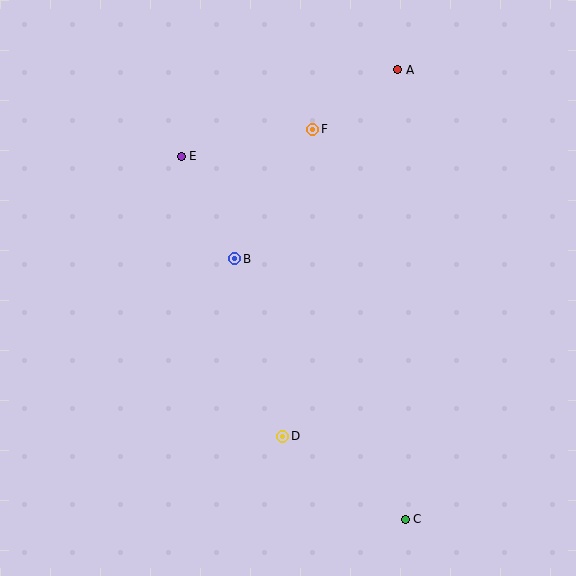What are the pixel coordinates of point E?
Point E is at (181, 156).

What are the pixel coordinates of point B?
Point B is at (235, 259).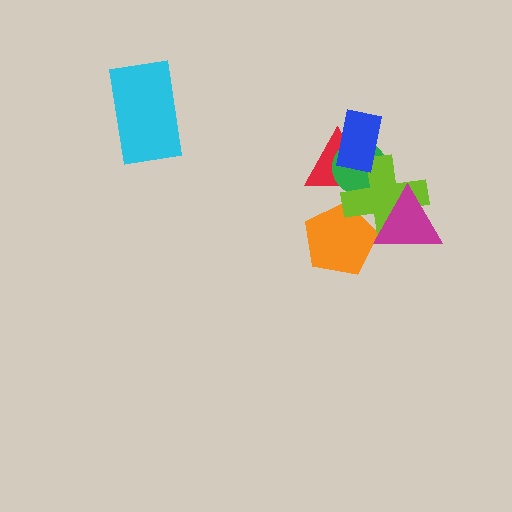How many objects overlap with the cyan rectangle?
0 objects overlap with the cyan rectangle.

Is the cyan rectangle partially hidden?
No, no other shape covers it.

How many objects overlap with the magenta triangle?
2 objects overlap with the magenta triangle.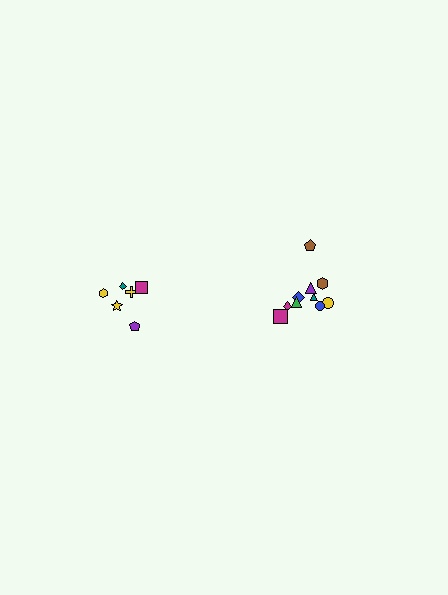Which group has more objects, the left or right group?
The right group.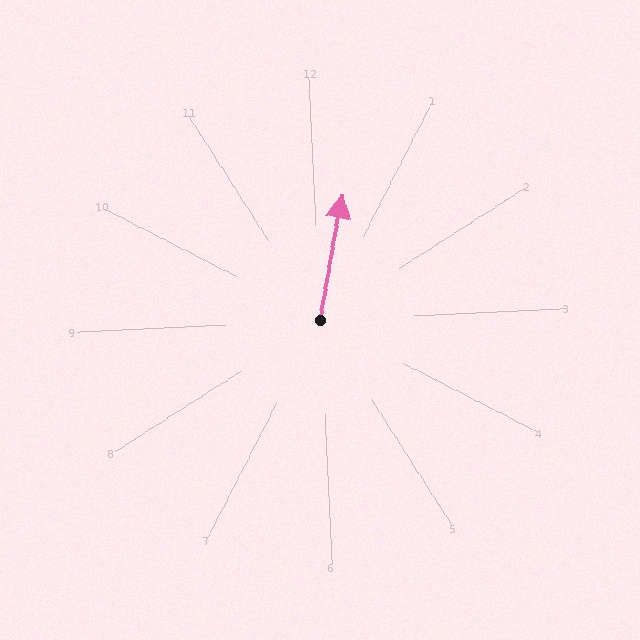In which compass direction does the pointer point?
North.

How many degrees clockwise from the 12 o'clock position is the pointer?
Approximately 13 degrees.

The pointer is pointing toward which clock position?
Roughly 12 o'clock.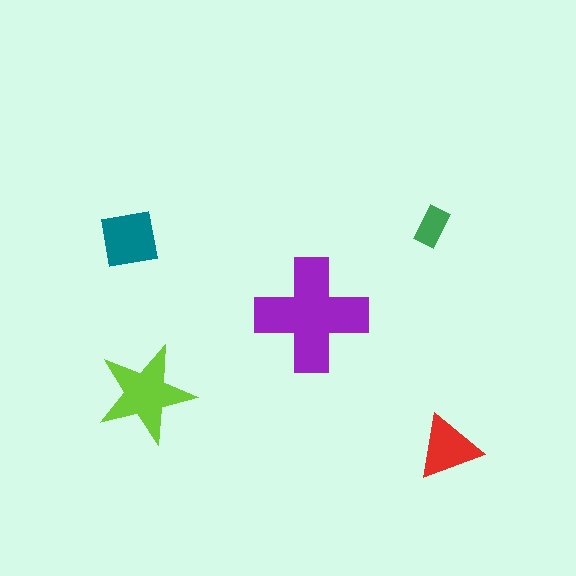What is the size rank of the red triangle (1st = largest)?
4th.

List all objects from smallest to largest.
The green rectangle, the red triangle, the teal square, the lime star, the purple cross.